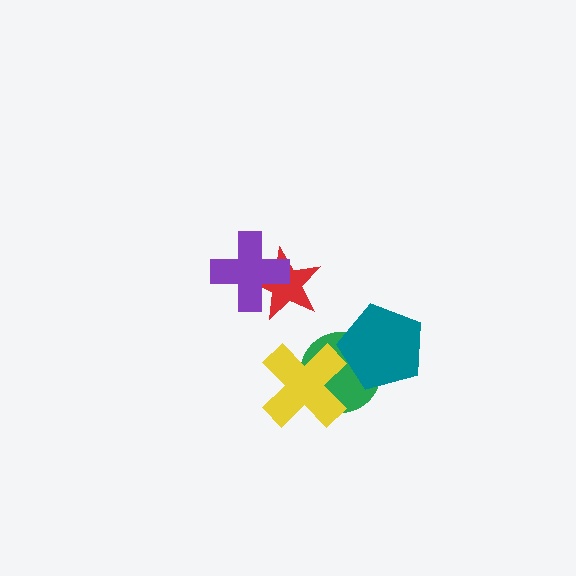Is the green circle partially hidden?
Yes, it is partially covered by another shape.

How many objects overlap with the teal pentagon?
1 object overlaps with the teal pentagon.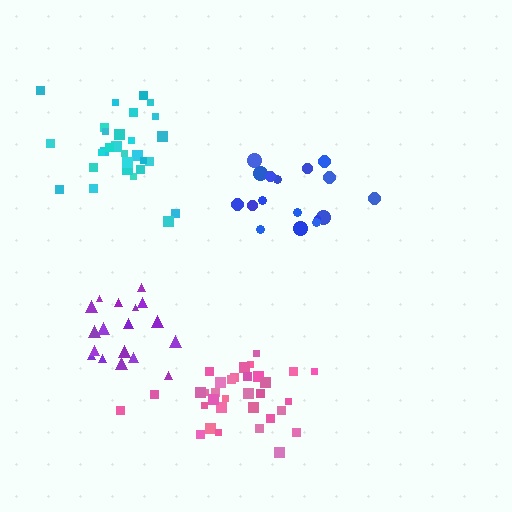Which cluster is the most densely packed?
Pink.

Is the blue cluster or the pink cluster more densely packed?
Pink.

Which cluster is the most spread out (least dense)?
Blue.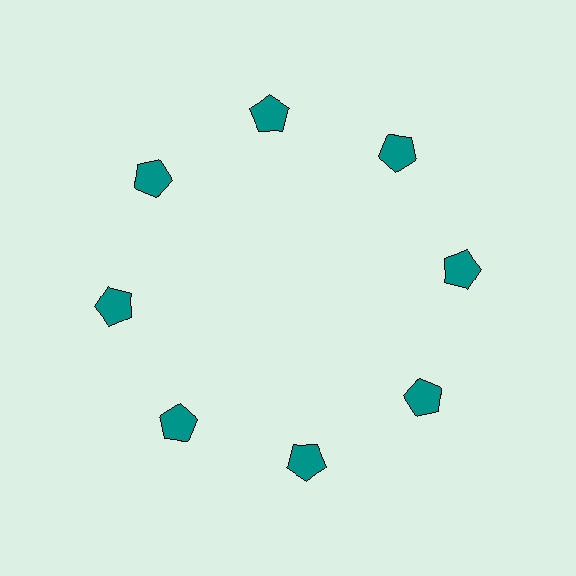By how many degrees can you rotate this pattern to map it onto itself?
The pattern maps onto itself every 45 degrees of rotation.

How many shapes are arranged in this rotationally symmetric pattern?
There are 8 shapes, arranged in 8 groups of 1.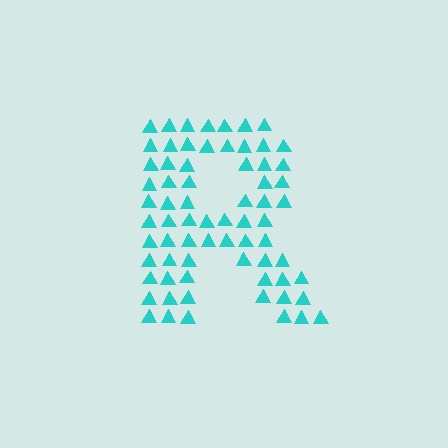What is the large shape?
The large shape is the letter R.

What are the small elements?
The small elements are triangles.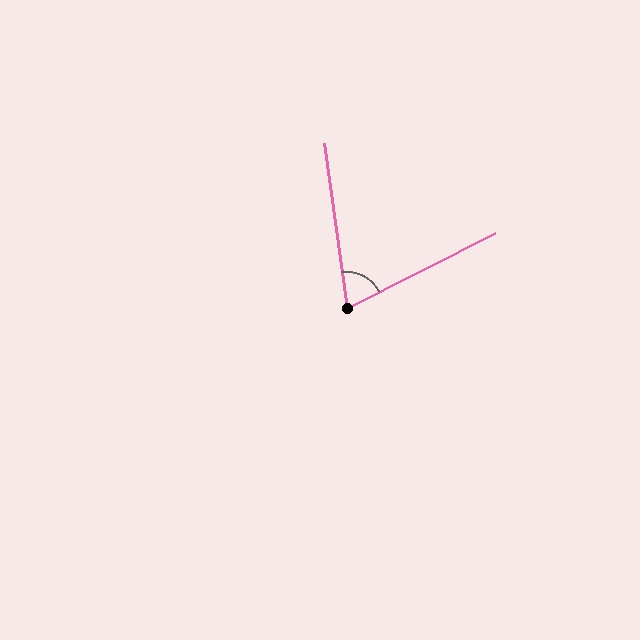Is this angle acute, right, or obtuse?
It is acute.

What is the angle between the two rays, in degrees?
Approximately 71 degrees.